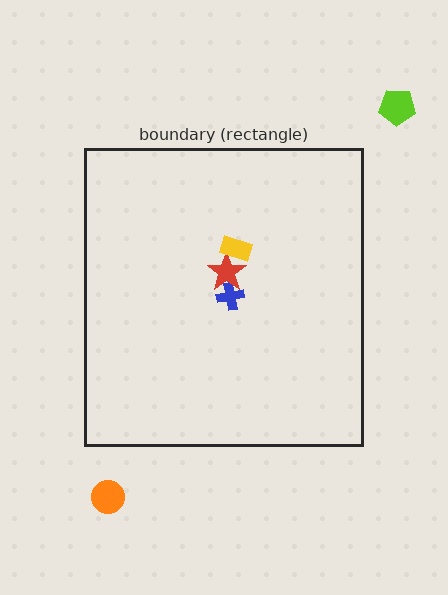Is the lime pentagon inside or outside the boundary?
Outside.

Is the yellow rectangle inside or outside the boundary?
Inside.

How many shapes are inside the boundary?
3 inside, 2 outside.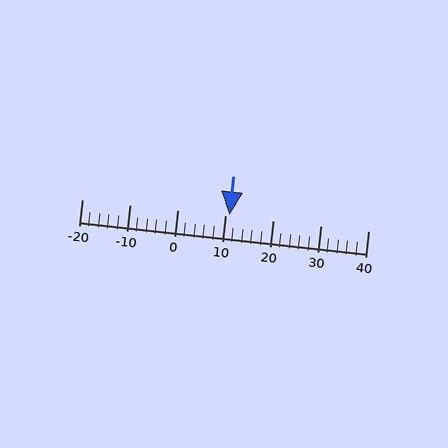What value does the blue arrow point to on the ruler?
The blue arrow points to approximately 11.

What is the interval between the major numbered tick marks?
The major tick marks are spaced 10 units apart.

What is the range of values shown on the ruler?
The ruler shows values from -20 to 40.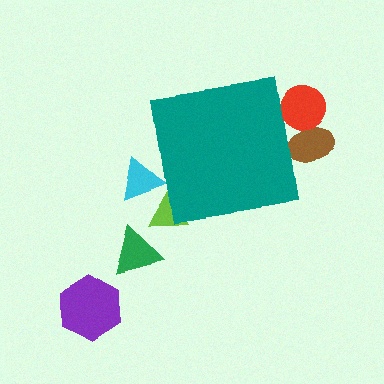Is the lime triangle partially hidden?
Yes, the lime triangle is partially hidden behind the teal square.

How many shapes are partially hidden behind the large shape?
4 shapes are partially hidden.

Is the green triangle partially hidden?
No, the green triangle is fully visible.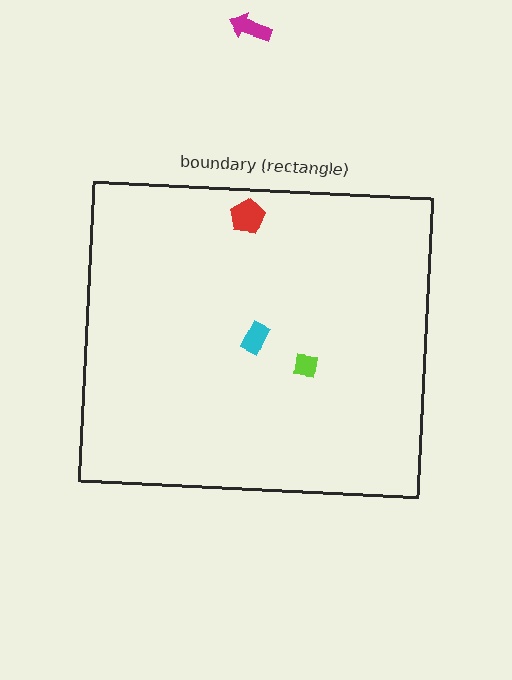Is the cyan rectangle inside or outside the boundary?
Inside.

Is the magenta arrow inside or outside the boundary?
Outside.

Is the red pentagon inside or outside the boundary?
Inside.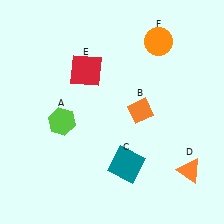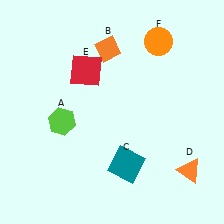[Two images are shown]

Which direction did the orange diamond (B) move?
The orange diamond (B) moved up.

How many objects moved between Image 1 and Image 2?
1 object moved between the two images.